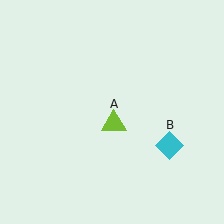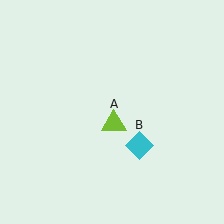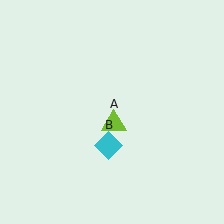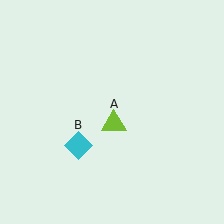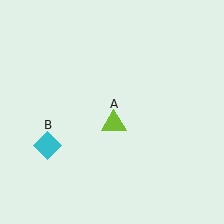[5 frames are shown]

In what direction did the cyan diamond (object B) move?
The cyan diamond (object B) moved left.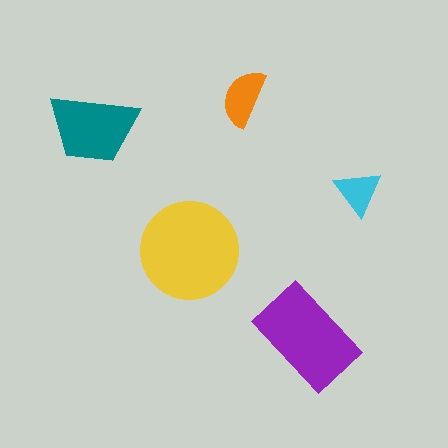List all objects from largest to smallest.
The yellow circle, the purple rectangle, the teal trapezoid, the orange semicircle, the cyan triangle.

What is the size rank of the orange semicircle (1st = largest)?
4th.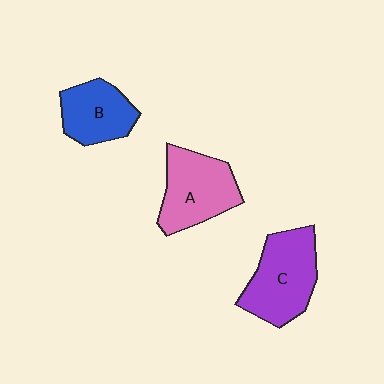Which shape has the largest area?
Shape C (purple).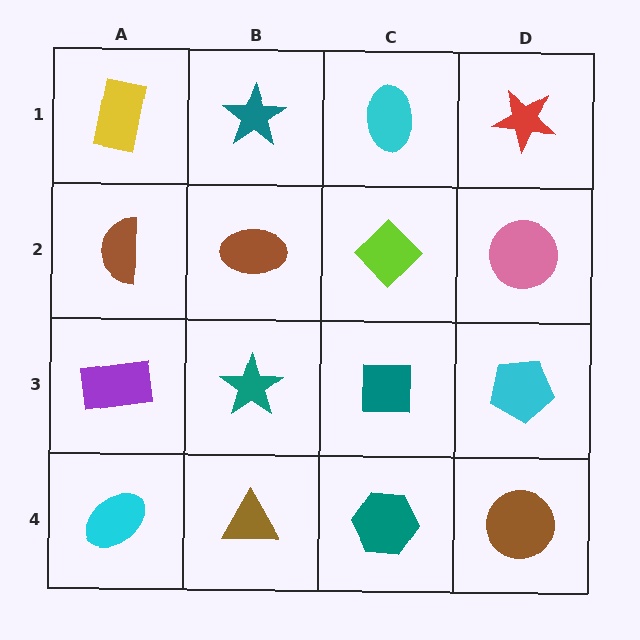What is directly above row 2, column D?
A red star.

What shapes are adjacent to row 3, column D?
A pink circle (row 2, column D), a brown circle (row 4, column D), a teal square (row 3, column C).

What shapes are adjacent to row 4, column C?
A teal square (row 3, column C), a brown triangle (row 4, column B), a brown circle (row 4, column D).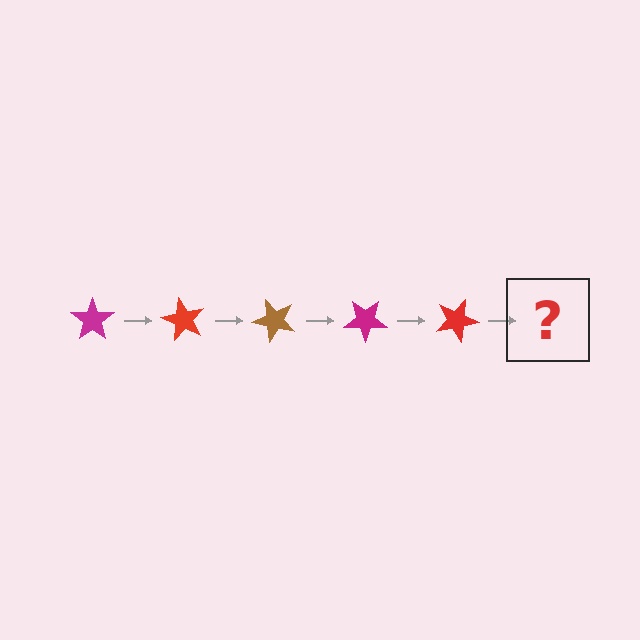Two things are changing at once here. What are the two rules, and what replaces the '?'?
The two rules are that it rotates 60 degrees each step and the color cycles through magenta, red, and brown. The '?' should be a brown star, rotated 300 degrees from the start.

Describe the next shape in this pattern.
It should be a brown star, rotated 300 degrees from the start.